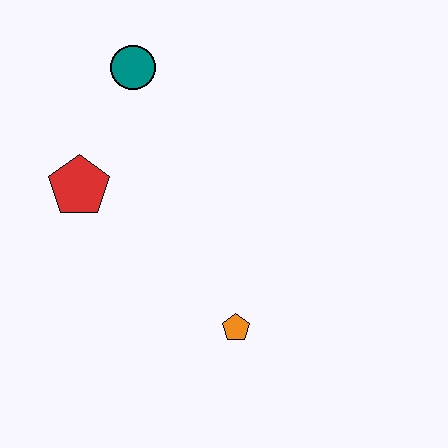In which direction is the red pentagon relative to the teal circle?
The red pentagon is below the teal circle.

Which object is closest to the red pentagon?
The teal circle is closest to the red pentagon.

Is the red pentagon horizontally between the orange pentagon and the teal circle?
No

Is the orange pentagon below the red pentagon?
Yes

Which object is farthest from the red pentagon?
The orange pentagon is farthest from the red pentagon.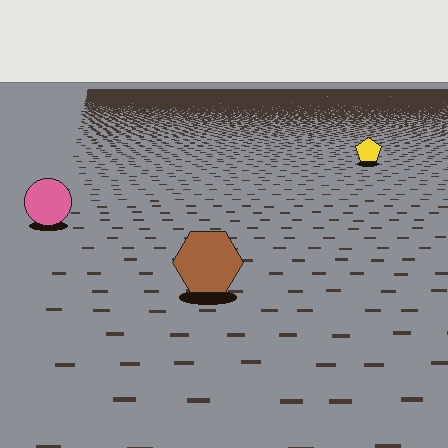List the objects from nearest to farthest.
From nearest to farthest: the brown hexagon, the pink circle, the yellow pentagon.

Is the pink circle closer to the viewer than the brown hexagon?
No. The brown hexagon is closer — you can tell from the texture gradient: the ground texture is coarser near it.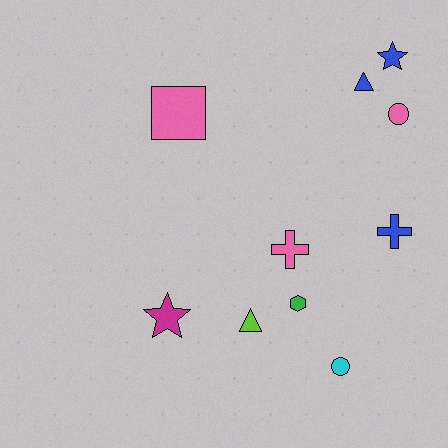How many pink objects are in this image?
There are 3 pink objects.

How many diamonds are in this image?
There are no diamonds.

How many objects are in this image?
There are 10 objects.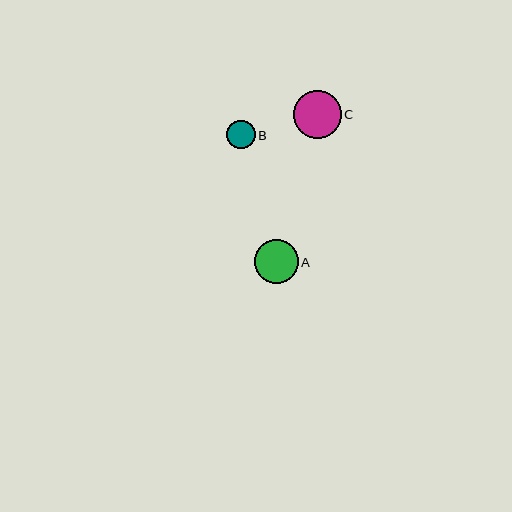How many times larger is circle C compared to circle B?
Circle C is approximately 1.7 times the size of circle B.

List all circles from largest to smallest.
From largest to smallest: C, A, B.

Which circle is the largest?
Circle C is the largest with a size of approximately 48 pixels.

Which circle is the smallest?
Circle B is the smallest with a size of approximately 28 pixels.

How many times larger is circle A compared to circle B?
Circle A is approximately 1.6 times the size of circle B.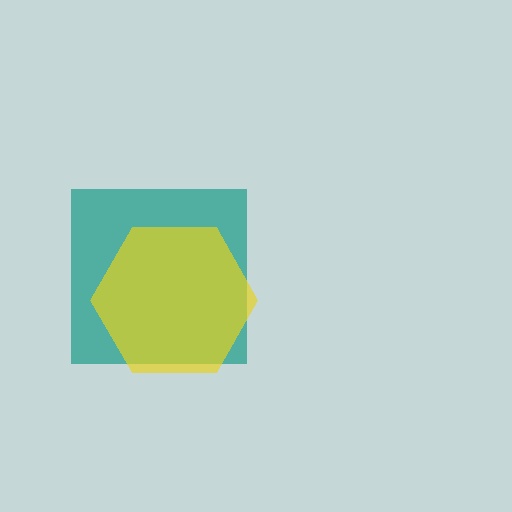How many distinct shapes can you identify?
There are 2 distinct shapes: a teal square, a yellow hexagon.